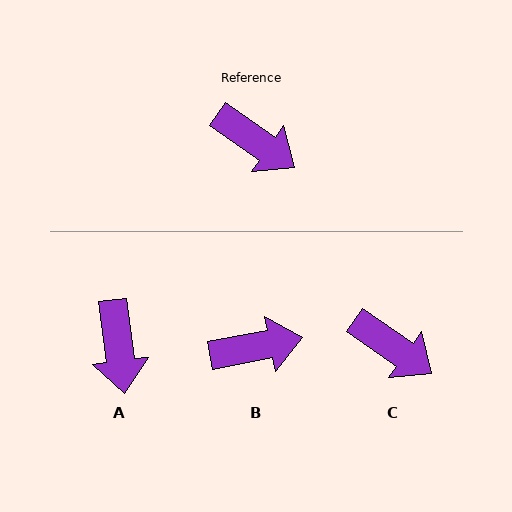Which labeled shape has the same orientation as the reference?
C.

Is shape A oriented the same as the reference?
No, it is off by about 48 degrees.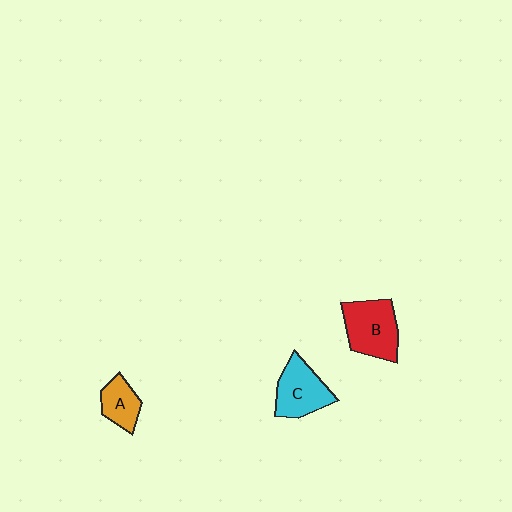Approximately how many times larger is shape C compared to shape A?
Approximately 1.5 times.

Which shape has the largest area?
Shape B (red).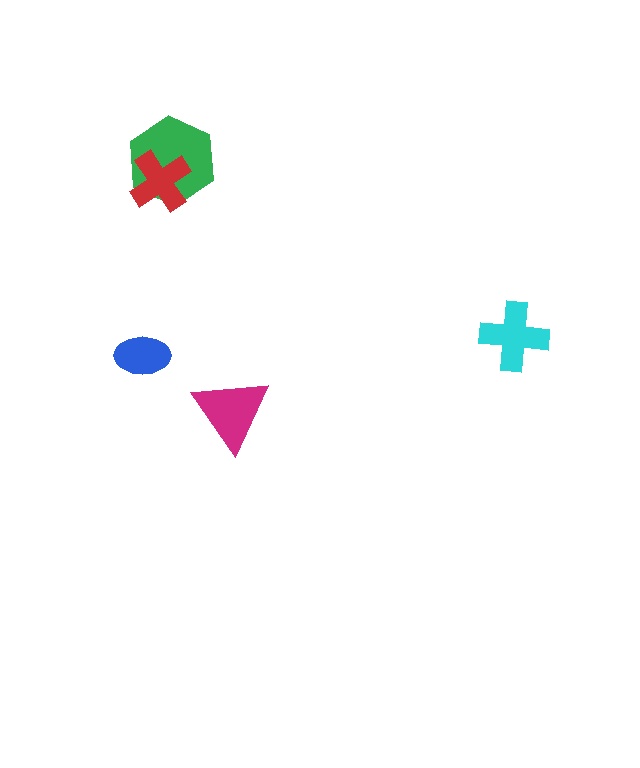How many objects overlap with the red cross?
1 object overlaps with the red cross.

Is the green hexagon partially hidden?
Yes, it is partially covered by another shape.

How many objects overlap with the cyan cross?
0 objects overlap with the cyan cross.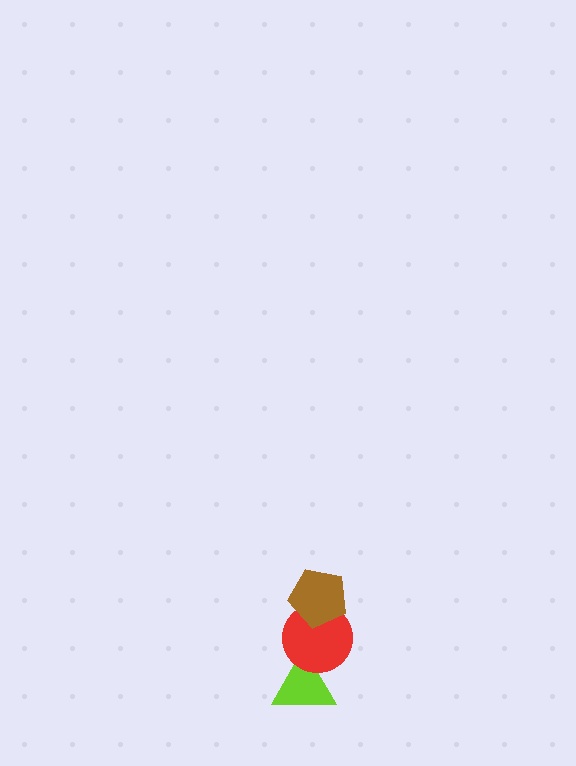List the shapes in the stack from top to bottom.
From top to bottom: the brown pentagon, the red circle, the lime triangle.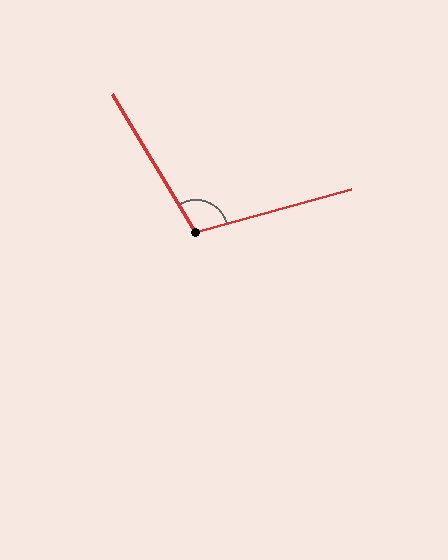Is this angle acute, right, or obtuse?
It is obtuse.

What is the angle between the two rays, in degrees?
Approximately 106 degrees.